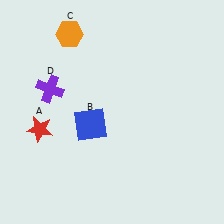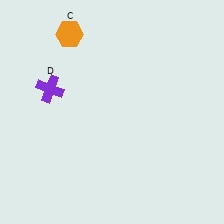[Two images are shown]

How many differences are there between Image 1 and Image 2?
There are 2 differences between the two images.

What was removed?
The red star (A), the blue square (B) were removed in Image 2.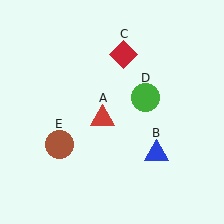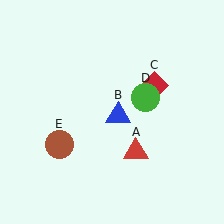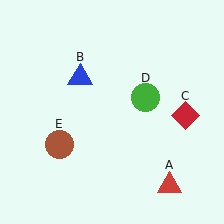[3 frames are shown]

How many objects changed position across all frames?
3 objects changed position: red triangle (object A), blue triangle (object B), red diamond (object C).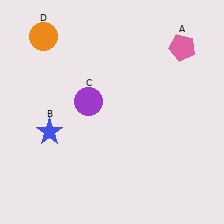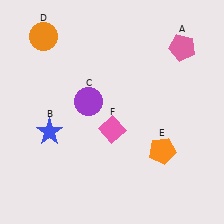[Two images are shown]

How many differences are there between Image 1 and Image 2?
There are 2 differences between the two images.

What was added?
An orange pentagon (E), a pink diamond (F) were added in Image 2.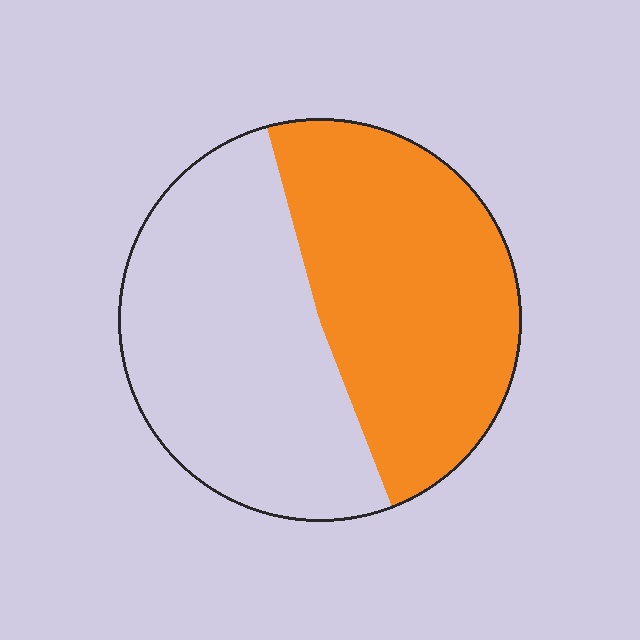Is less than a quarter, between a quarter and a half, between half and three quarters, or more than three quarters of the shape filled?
Between a quarter and a half.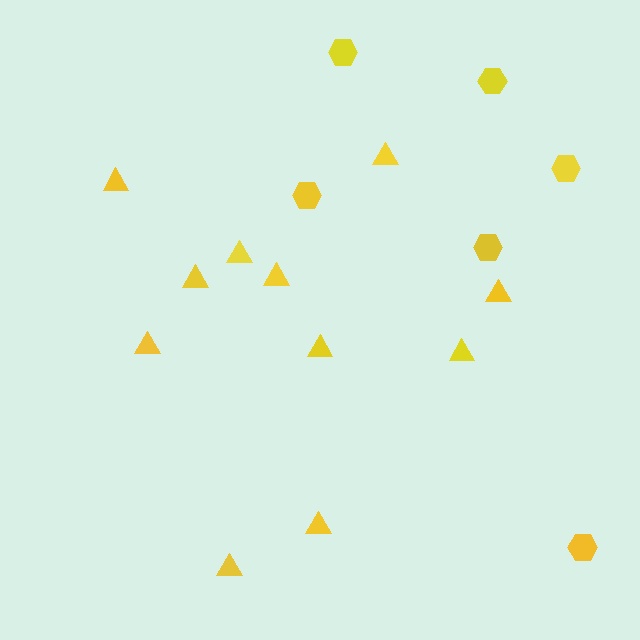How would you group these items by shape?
There are 2 groups: one group of triangles (11) and one group of hexagons (6).